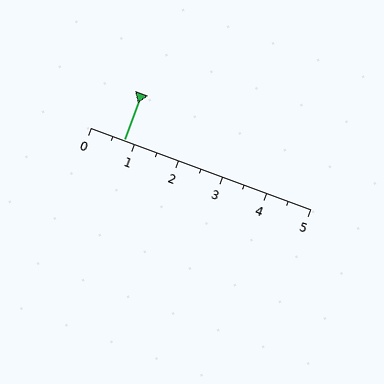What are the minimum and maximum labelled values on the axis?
The axis runs from 0 to 5.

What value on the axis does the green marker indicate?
The marker indicates approximately 0.8.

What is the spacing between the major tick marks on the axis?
The major ticks are spaced 1 apart.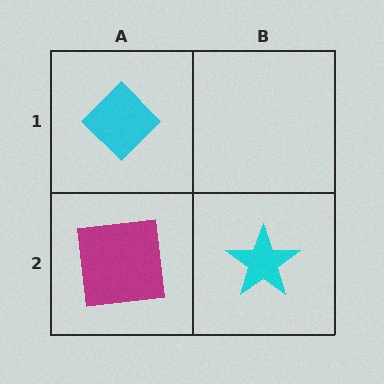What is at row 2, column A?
A magenta square.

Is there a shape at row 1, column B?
No, that cell is empty.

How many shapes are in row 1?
1 shape.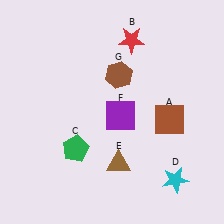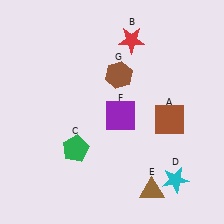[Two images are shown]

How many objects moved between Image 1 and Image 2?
1 object moved between the two images.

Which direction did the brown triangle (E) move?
The brown triangle (E) moved right.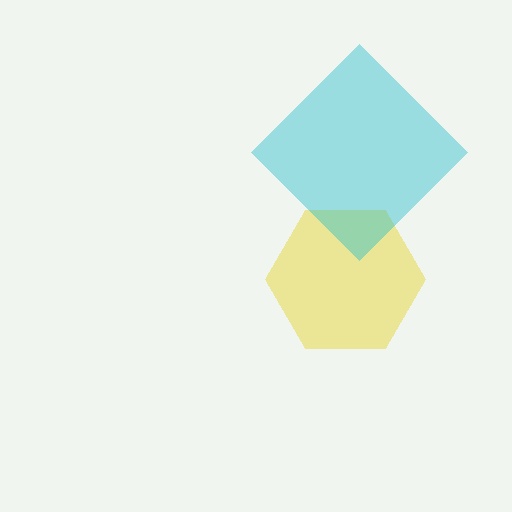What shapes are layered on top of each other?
The layered shapes are: a yellow hexagon, a cyan diamond.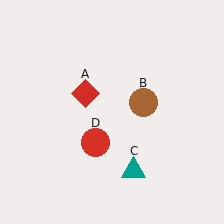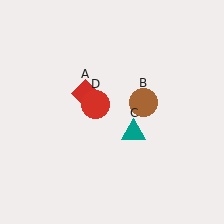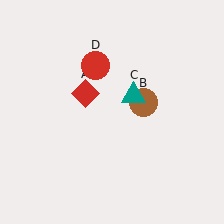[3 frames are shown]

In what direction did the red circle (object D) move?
The red circle (object D) moved up.